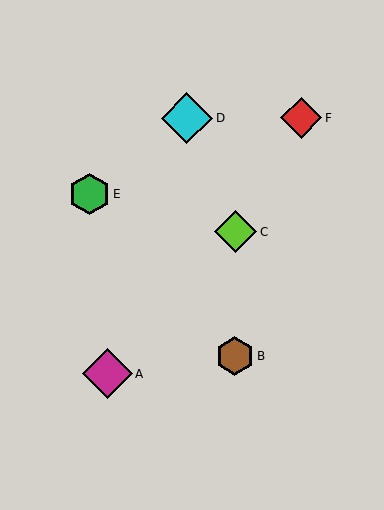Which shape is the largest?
The cyan diamond (labeled D) is the largest.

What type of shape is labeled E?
Shape E is a green hexagon.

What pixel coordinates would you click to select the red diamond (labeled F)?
Click at (301, 118) to select the red diamond F.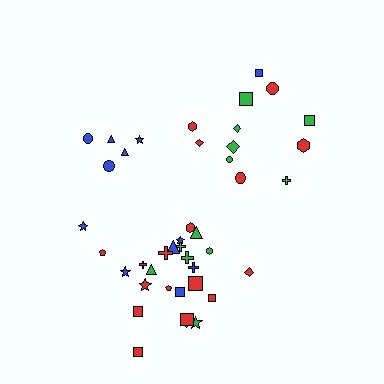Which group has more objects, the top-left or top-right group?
The top-right group.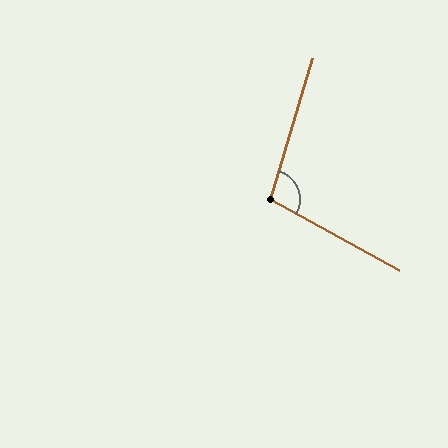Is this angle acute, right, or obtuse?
It is obtuse.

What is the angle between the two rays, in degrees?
Approximately 102 degrees.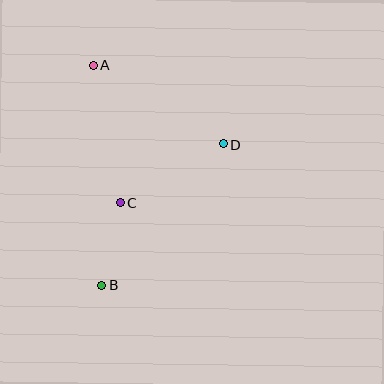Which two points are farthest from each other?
Points A and B are farthest from each other.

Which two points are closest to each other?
Points B and C are closest to each other.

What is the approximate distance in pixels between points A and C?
The distance between A and C is approximately 140 pixels.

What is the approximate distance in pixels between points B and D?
The distance between B and D is approximately 186 pixels.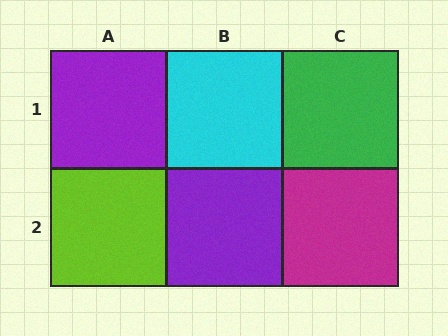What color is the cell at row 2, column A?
Lime.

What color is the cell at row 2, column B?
Purple.